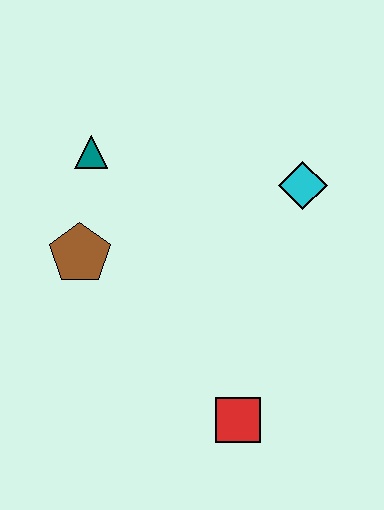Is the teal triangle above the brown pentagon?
Yes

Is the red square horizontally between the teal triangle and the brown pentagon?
No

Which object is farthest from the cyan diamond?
The red square is farthest from the cyan diamond.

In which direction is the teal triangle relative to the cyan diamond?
The teal triangle is to the left of the cyan diamond.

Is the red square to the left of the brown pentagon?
No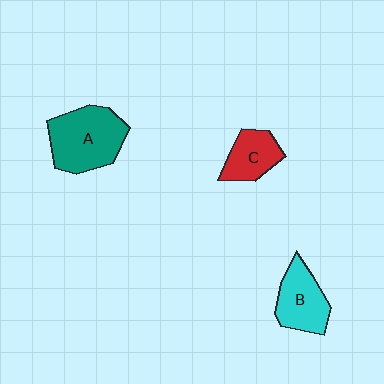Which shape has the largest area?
Shape A (teal).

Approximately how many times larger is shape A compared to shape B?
Approximately 1.5 times.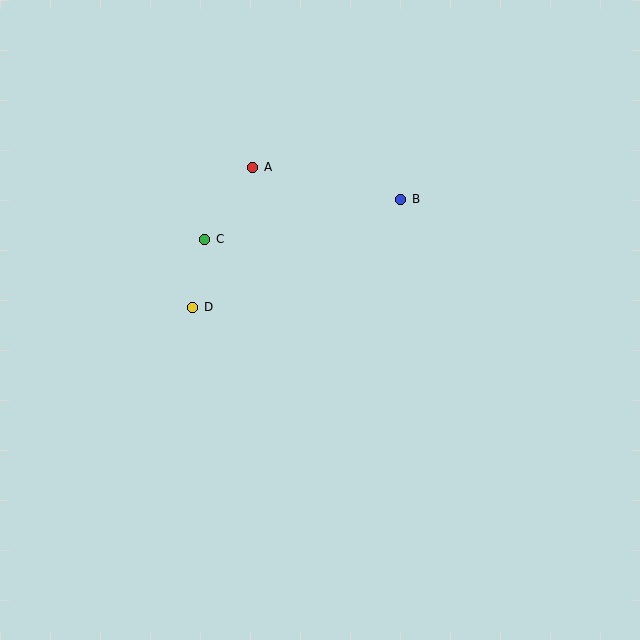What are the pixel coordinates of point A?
Point A is at (253, 167).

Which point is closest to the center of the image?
Point D at (193, 307) is closest to the center.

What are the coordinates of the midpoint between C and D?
The midpoint between C and D is at (199, 273).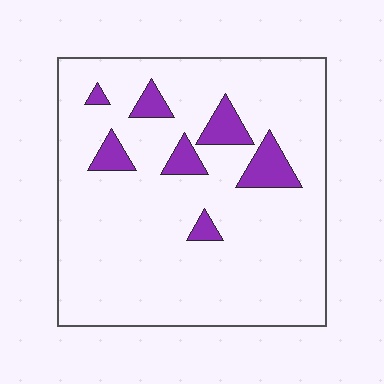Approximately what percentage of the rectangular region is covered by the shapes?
Approximately 10%.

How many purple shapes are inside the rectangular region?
7.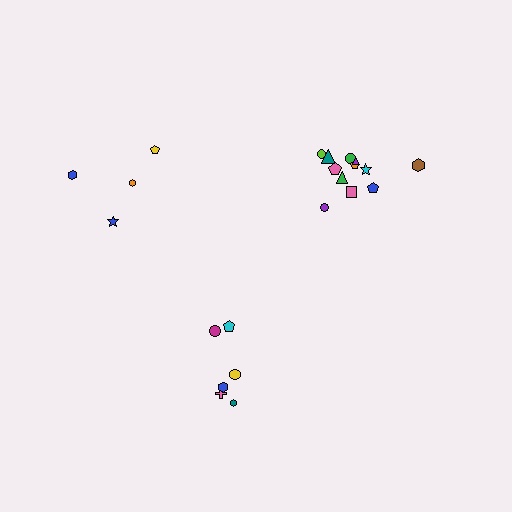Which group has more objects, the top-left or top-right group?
The top-right group.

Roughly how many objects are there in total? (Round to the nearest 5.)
Roughly 20 objects in total.